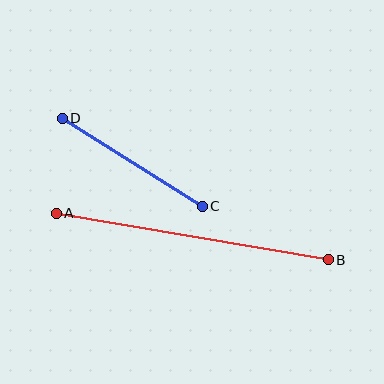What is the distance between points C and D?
The distance is approximately 165 pixels.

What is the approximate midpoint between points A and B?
The midpoint is at approximately (192, 237) pixels.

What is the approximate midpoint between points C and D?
The midpoint is at approximately (132, 162) pixels.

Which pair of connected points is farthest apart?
Points A and B are farthest apart.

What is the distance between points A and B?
The distance is approximately 276 pixels.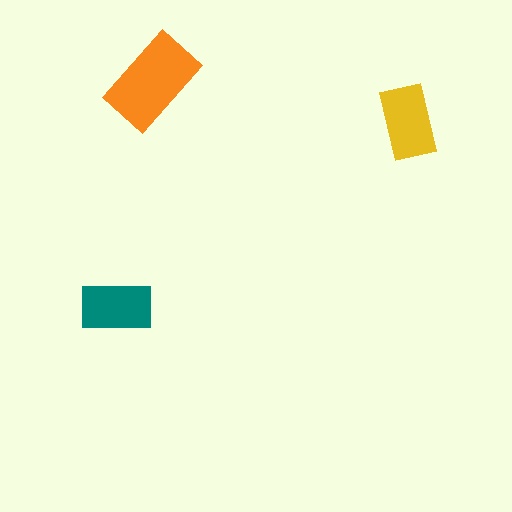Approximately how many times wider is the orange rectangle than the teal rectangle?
About 1.5 times wider.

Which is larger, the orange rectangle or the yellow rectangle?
The orange one.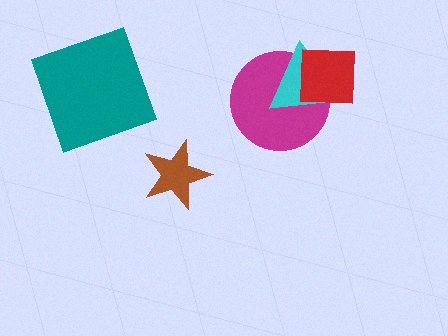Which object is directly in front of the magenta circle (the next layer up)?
The cyan triangle is directly in front of the magenta circle.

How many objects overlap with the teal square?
0 objects overlap with the teal square.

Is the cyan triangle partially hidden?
Yes, it is partially covered by another shape.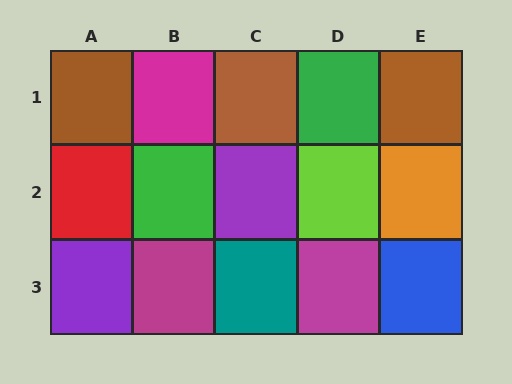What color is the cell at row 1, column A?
Brown.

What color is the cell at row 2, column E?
Orange.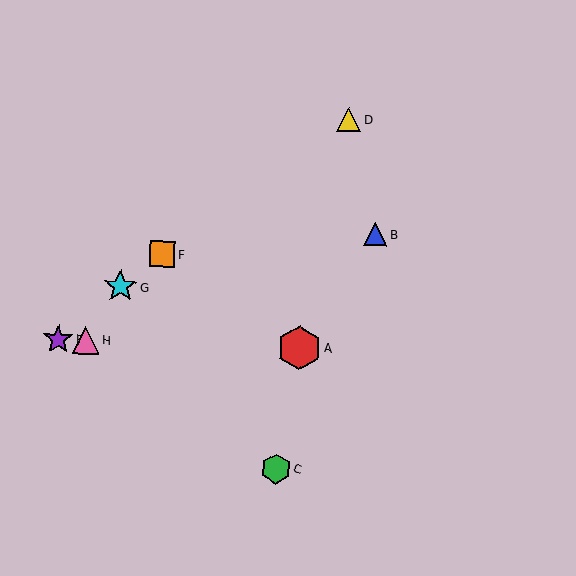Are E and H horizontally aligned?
Yes, both are at y≈339.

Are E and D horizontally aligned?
No, E is at y≈339 and D is at y≈119.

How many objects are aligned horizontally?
3 objects (A, E, H) are aligned horizontally.